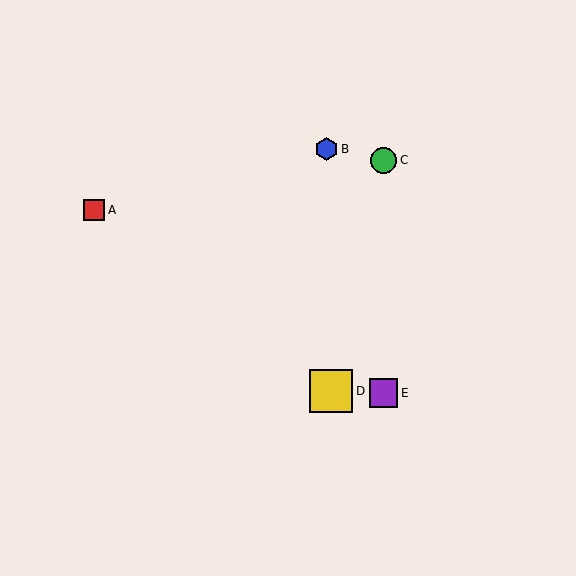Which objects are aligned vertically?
Objects C, E are aligned vertically.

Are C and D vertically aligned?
No, C is at x≈383 and D is at x≈331.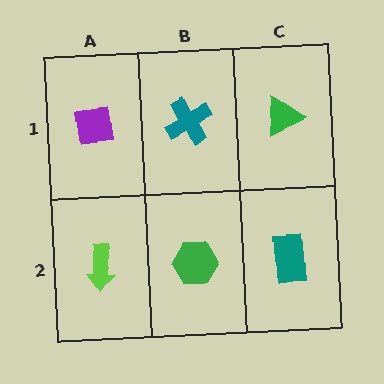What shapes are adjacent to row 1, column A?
A lime arrow (row 2, column A), a teal cross (row 1, column B).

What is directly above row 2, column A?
A purple square.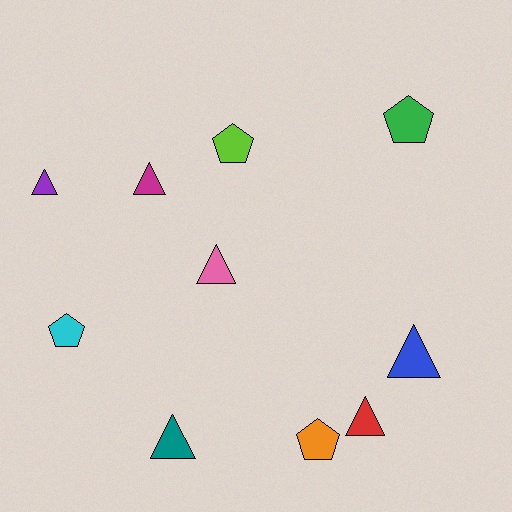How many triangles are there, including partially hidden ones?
There are 6 triangles.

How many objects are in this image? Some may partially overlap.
There are 10 objects.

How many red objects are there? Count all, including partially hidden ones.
There is 1 red object.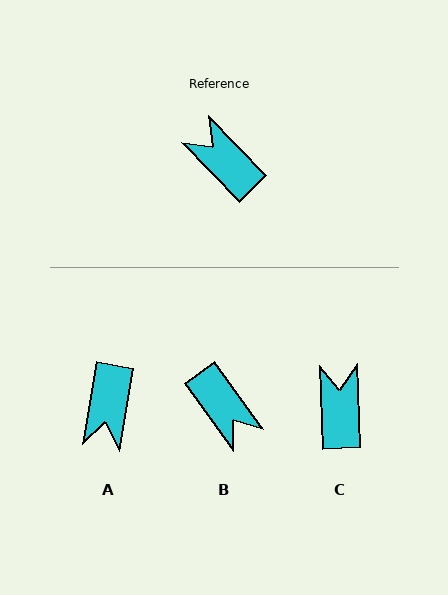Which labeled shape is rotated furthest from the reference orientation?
B, about 172 degrees away.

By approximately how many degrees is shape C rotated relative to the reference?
Approximately 42 degrees clockwise.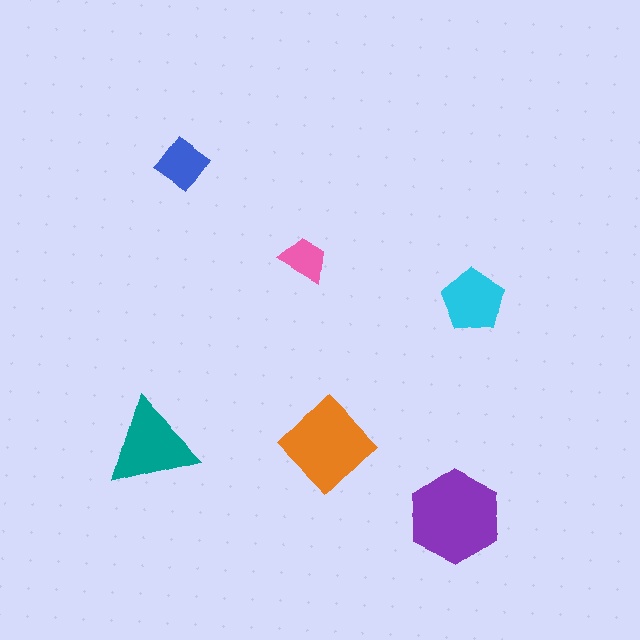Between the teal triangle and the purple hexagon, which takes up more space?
The purple hexagon.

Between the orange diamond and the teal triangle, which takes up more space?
The orange diamond.